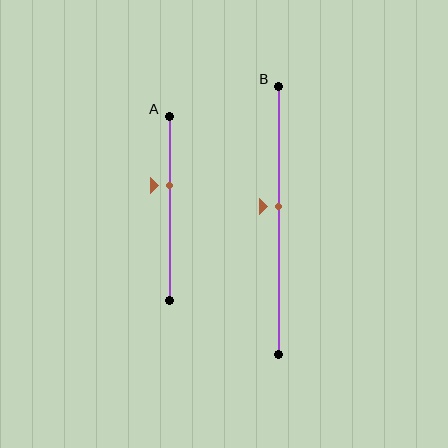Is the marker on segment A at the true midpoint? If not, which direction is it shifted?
No, the marker on segment A is shifted upward by about 13% of the segment length.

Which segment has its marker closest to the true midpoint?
Segment B has its marker closest to the true midpoint.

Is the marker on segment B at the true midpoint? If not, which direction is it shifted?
No, the marker on segment B is shifted upward by about 5% of the segment length.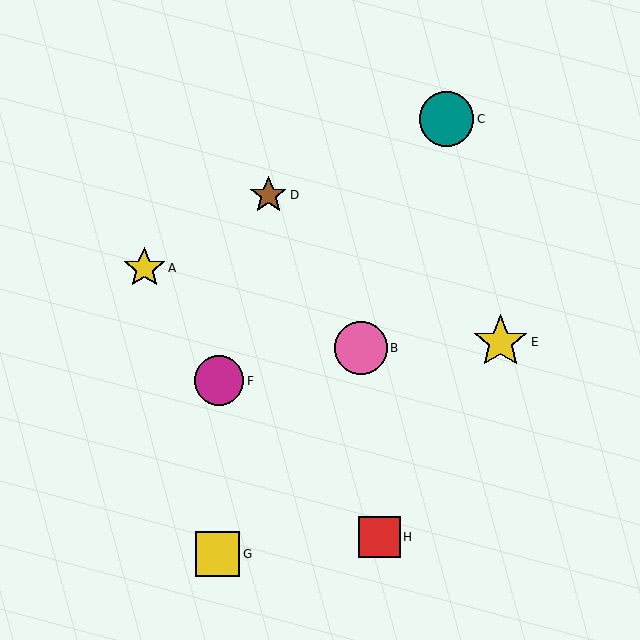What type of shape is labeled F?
Shape F is a magenta circle.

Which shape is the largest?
The teal circle (labeled C) is the largest.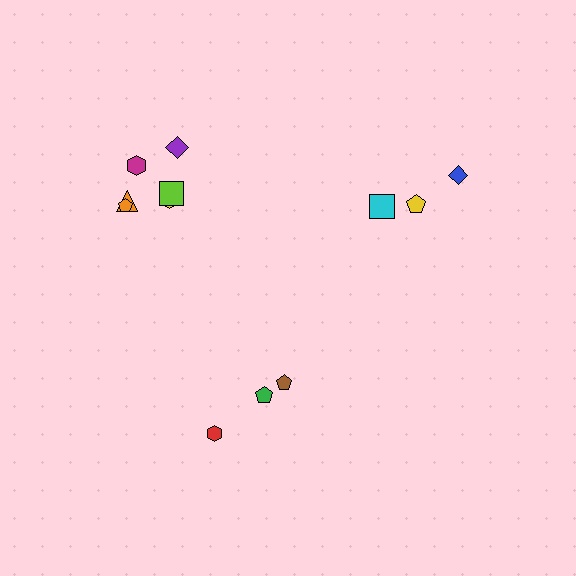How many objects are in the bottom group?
There are 3 objects.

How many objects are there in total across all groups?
There are 12 objects.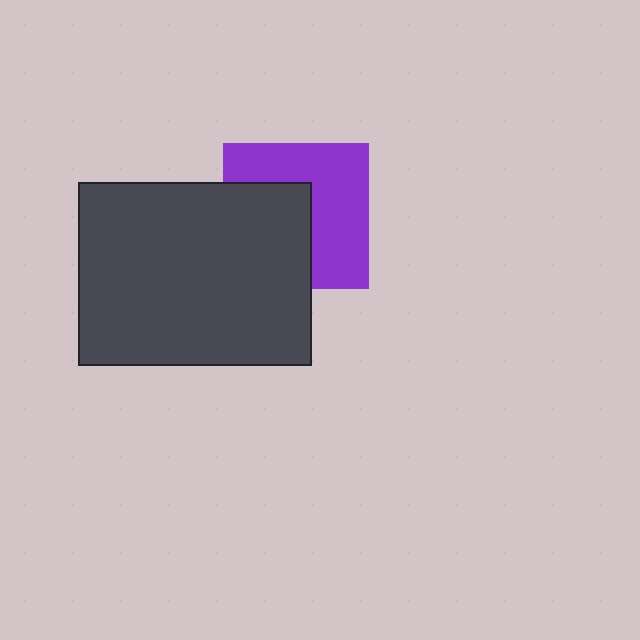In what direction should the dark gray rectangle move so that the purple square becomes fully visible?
The dark gray rectangle should move left. That is the shortest direction to clear the overlap and leave the purple square fully visible.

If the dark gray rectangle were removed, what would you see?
You would see the complete purple square.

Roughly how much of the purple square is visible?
About half of it is visible (roughly 55%).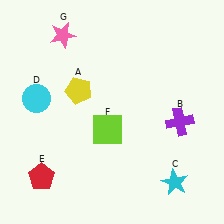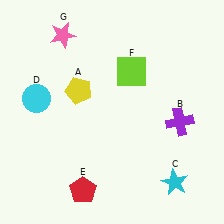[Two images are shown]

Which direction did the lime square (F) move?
The lime square (F) moved up.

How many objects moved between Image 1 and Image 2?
2 objects moved between the two images.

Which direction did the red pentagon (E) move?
The red pentagon (E) moved right.